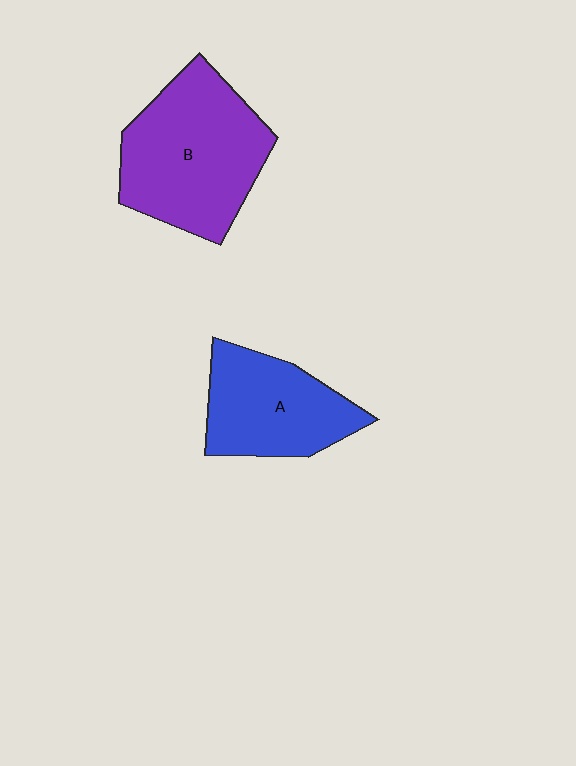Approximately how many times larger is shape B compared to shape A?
Approximately 1.4 times.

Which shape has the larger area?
Shape B (purple).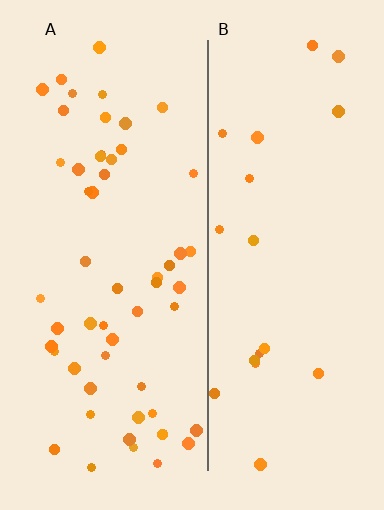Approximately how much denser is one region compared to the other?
Approximately 2.8× — region A over region B.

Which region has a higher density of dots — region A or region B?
A (the left).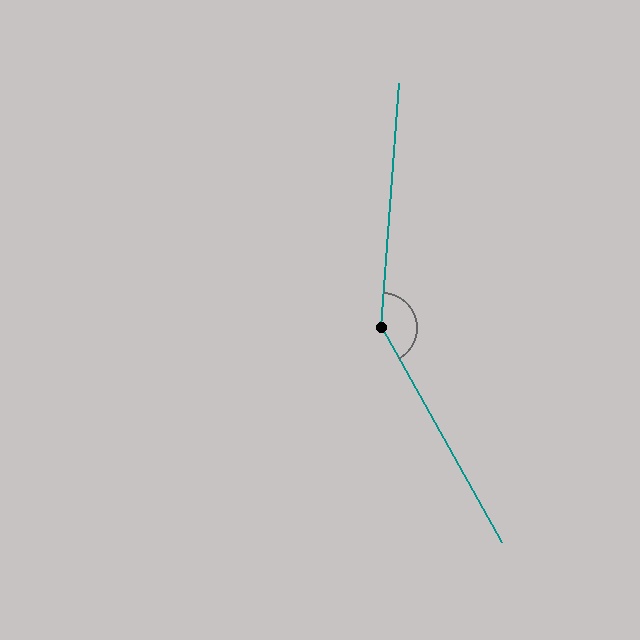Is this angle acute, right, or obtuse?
It is obtuse.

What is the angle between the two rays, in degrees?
Approximately 147 degrees.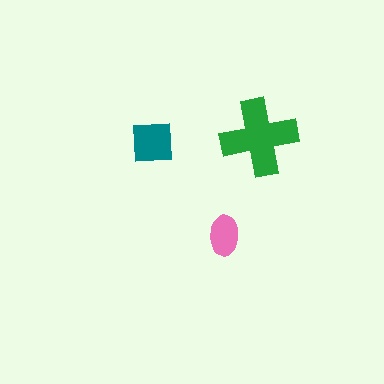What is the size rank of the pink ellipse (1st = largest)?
3rd.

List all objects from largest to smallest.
The green cross, the teal square, the pink ellipse.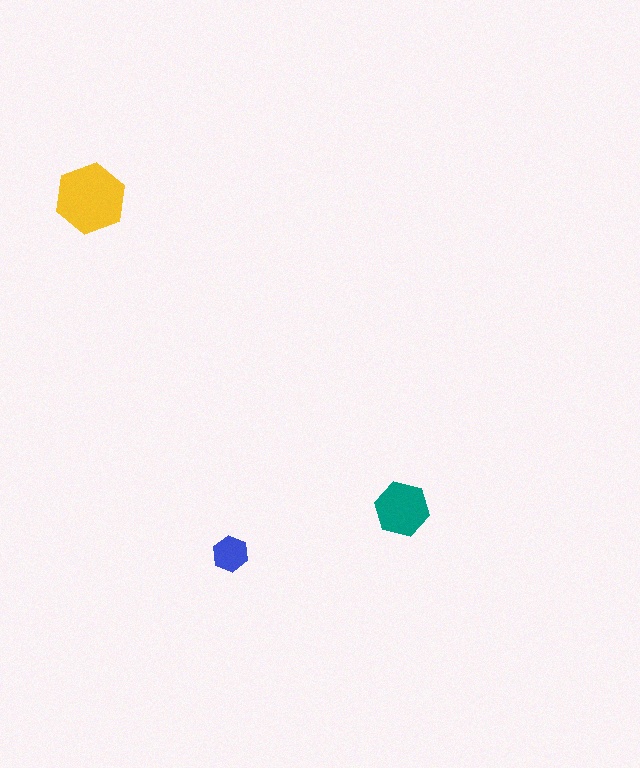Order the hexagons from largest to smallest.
the yellow one, the teal one, the blue one.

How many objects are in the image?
There are 3 objects in the image.